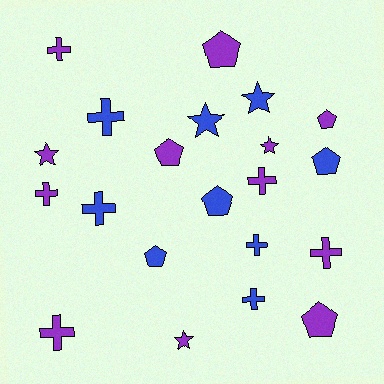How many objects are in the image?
There are 21 objects.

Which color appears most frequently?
Purple, with 12 objects.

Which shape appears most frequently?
Cross, with 9 objects.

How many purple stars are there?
There are 3 purple stars.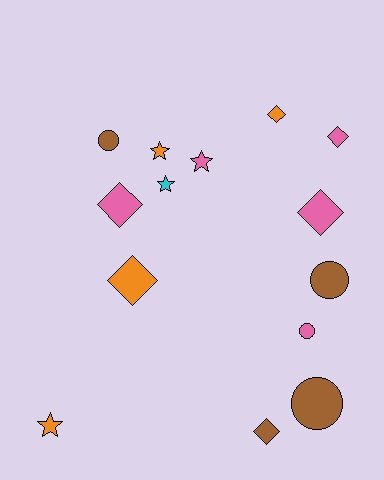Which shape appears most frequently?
Diamond, with 6 objects.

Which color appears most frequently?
Pink, with 5 objects.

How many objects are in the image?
There are 14 objects.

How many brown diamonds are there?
There is 1 brown diamond.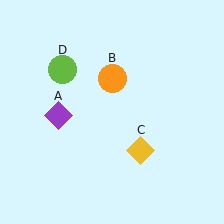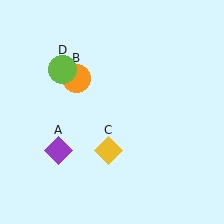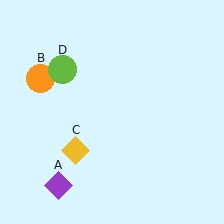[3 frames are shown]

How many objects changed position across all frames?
3 objects changed position: purple diamond (object A), orange circle (object B), yellow diamond (object C).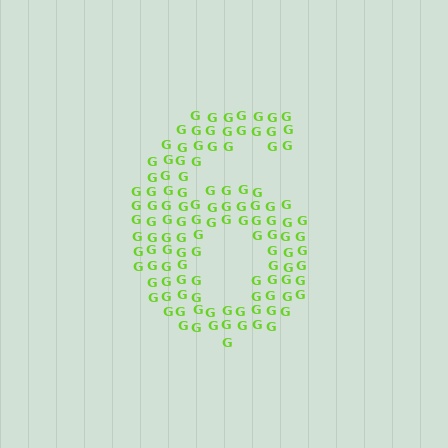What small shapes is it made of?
It is made of small letter G's.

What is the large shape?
The large shape is the digit 6.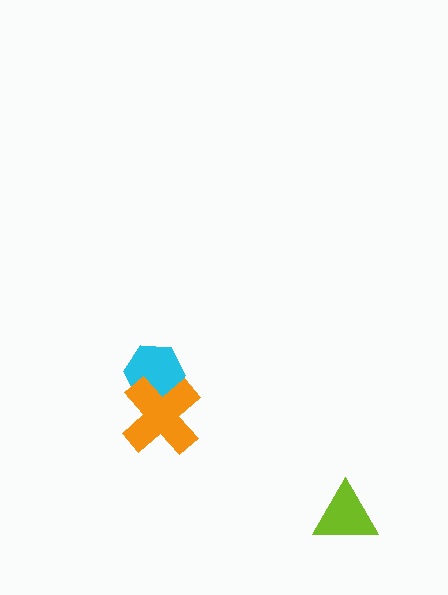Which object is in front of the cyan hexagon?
The orange cross is in front of the cyan hexagon.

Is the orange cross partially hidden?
No, no other shape covers it.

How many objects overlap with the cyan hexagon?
1 object overlaps with the cyan hexagon.